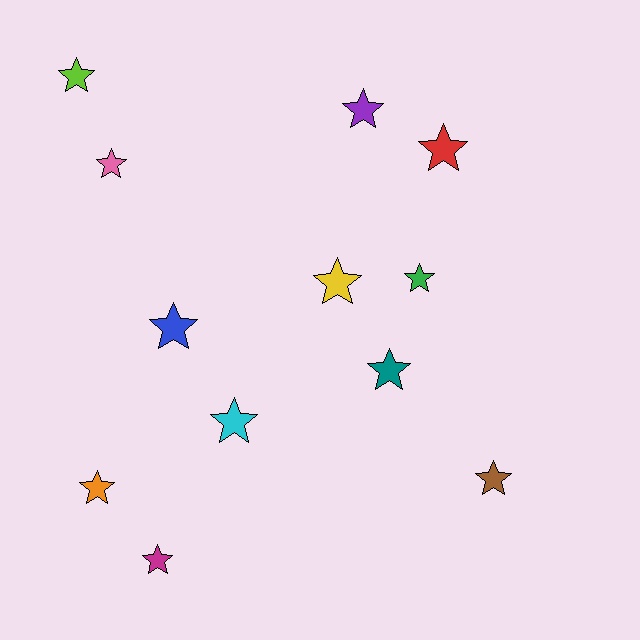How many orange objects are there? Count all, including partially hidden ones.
There is 1 orange object.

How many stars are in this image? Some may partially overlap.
There are 12 stars.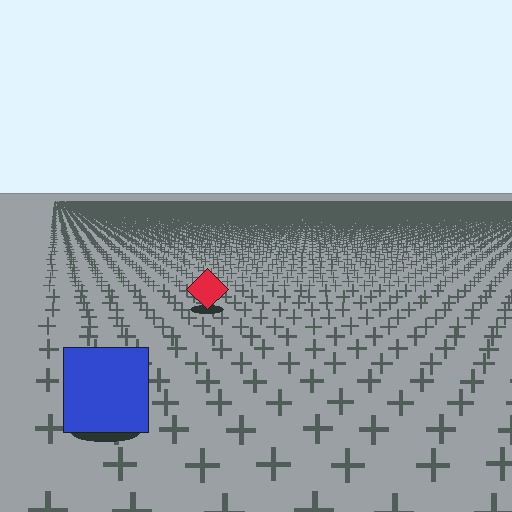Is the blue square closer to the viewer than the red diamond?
Yes. The blue square is closer — you can tell from the texture gradient: the ground texture is coarser near it.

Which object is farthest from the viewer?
The red diamond is farthest from the viewer. It appears smaller and the ground texture around it is denser.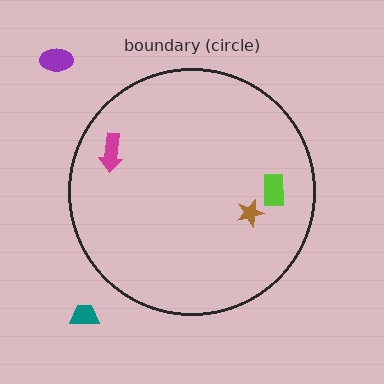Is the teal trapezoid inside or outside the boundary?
Outside.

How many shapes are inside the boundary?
3 inside, 2 outside.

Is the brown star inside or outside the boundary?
Inside.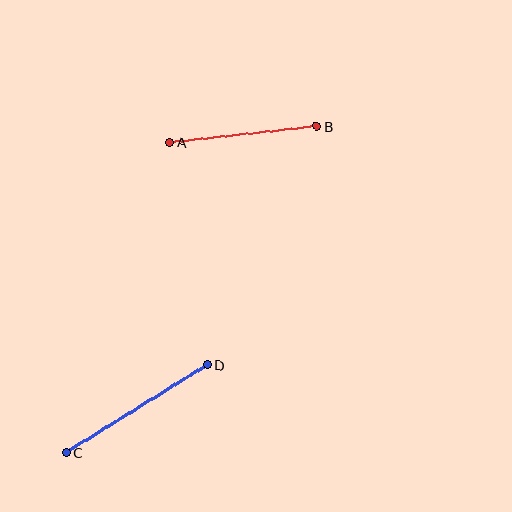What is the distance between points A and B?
The distance is approximately 148 pixels.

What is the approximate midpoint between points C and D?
The midpoint is at approximately (137, 409) pixels.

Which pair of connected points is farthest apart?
Points C and D are farthest apart.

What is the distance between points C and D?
The distance is approximately 166 pixels.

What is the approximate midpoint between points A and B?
The midpoint is at approximately (243, 134) pixels.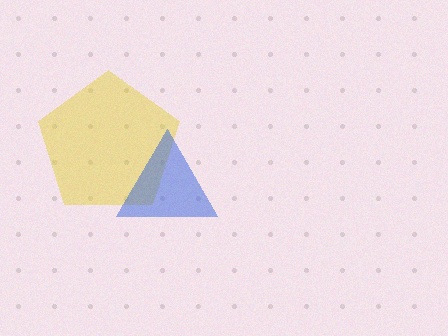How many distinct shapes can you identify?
There are 2 distinct shapes: a yellow pentagon, a blue triangle.